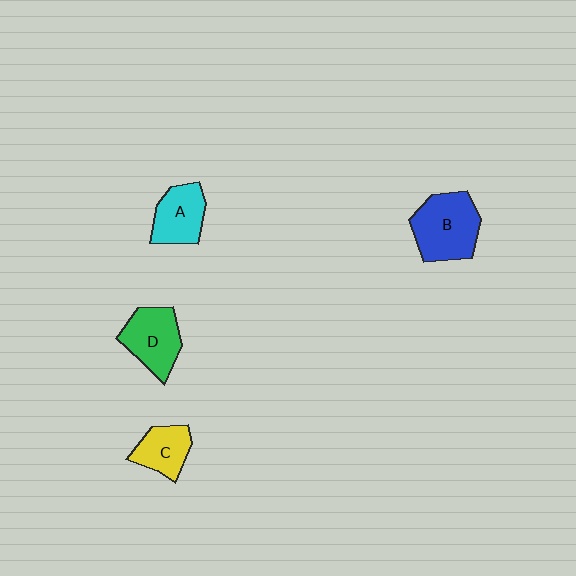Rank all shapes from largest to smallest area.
From largest to smallest: B (blue), D (green), A (cyan), C (yellow).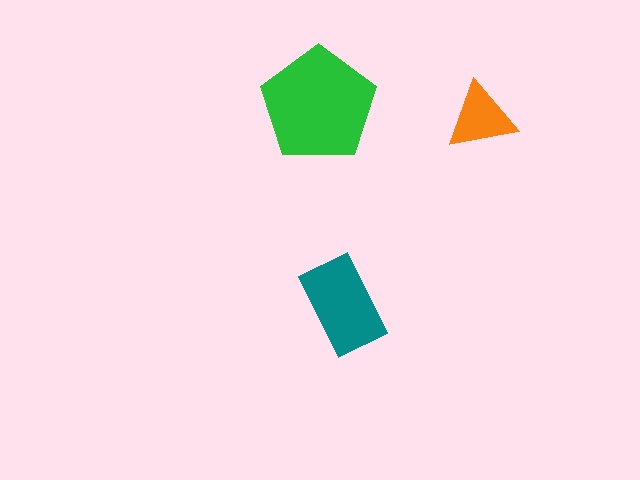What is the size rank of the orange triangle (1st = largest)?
3rd.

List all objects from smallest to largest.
The orange triangle, the teal rectangle, the green pentagon.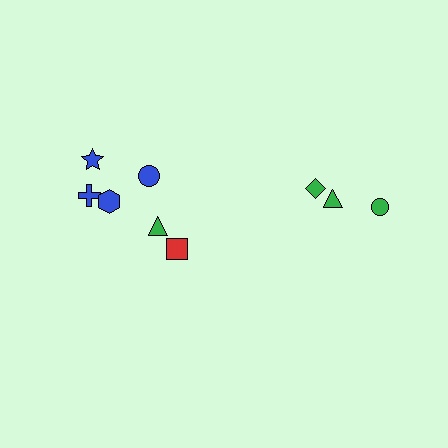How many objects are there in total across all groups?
There are 9 objects.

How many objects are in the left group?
There are 6 objects.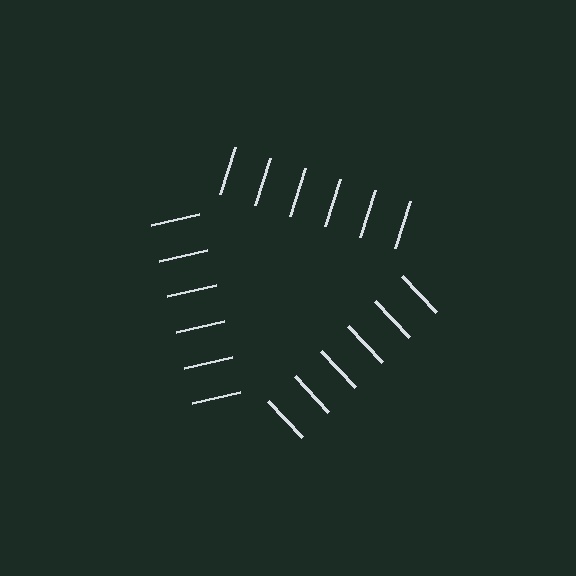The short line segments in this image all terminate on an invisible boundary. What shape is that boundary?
An illusory triangle — the line segments terminate on its edges but no continuous stroke is drawn.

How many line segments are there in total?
18 — 6 along each of the 3 edges.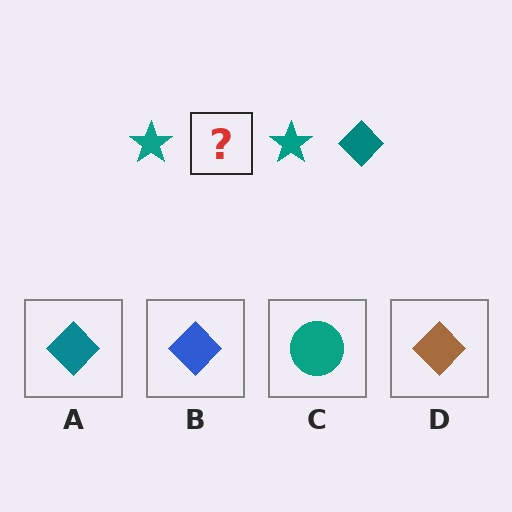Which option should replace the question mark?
Option A.